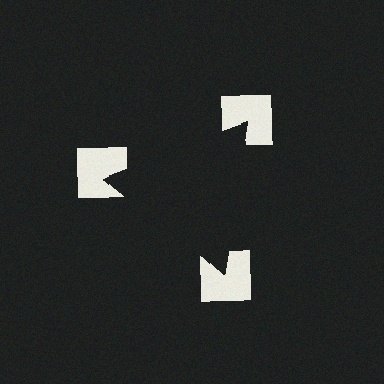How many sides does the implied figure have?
3 sides.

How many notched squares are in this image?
There are 3 — one at each vertex of the illusory triangle.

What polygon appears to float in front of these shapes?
An illusory triangle — its edges are inferred from the aligned wedge cuts in the notched squares, not physically drawn.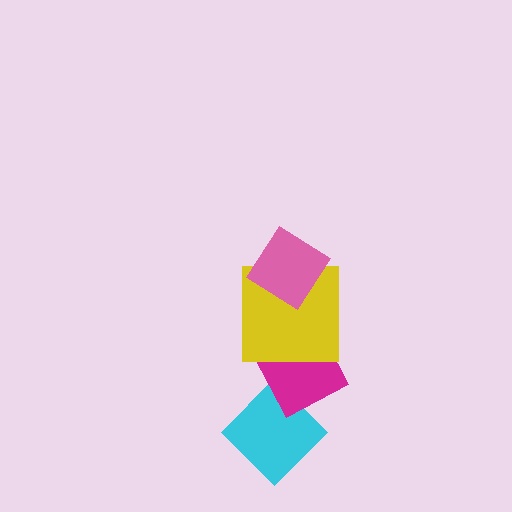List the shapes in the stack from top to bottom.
From top to bottom: the pink diamond, the yellow square, the magenta diamond, the cyan diamond.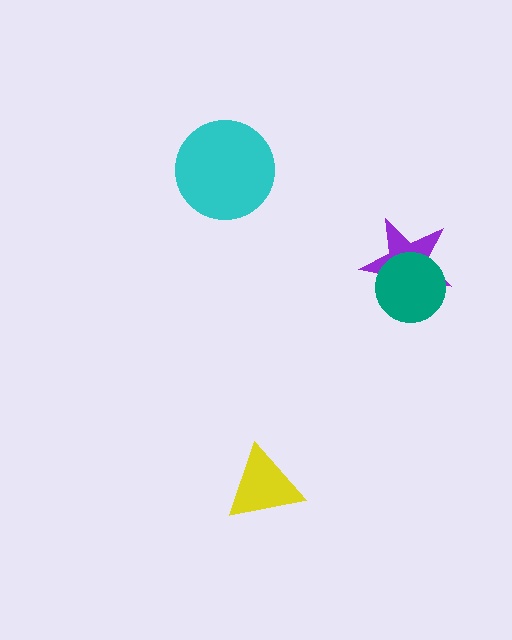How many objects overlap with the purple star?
1 object overlaps with the purple star.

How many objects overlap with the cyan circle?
0 objects overlap with the cyan circle.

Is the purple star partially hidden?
Yes, it is partially covered by another shape.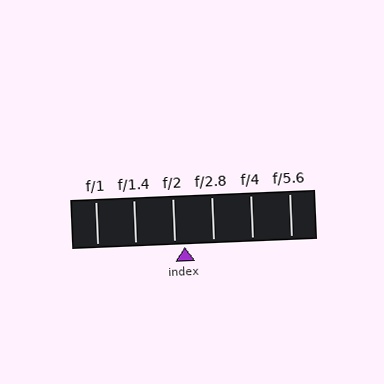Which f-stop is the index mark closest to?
The index mark is closest to f/2.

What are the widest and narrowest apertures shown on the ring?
The widest aperture shown is f/1 and the narrowest is f/5.6.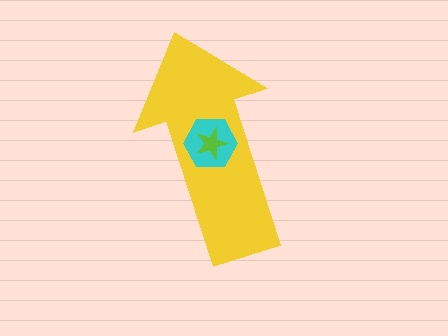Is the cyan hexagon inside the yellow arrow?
Yes.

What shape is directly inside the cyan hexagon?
The lime star.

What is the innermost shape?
The lime star.